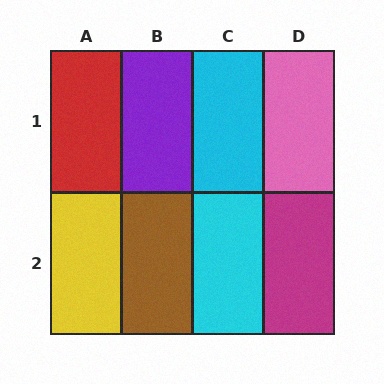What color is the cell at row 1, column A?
Red.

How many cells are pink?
1 cell is pink.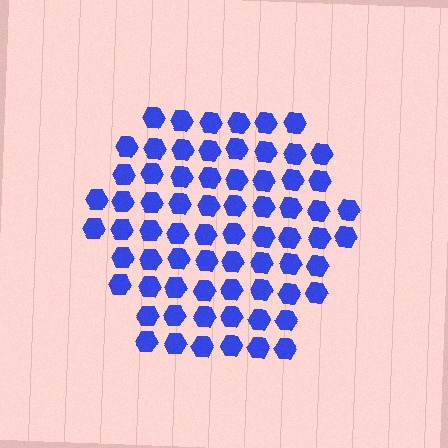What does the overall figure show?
The overall figure shows a hexagon.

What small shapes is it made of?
It is made of small hexagons.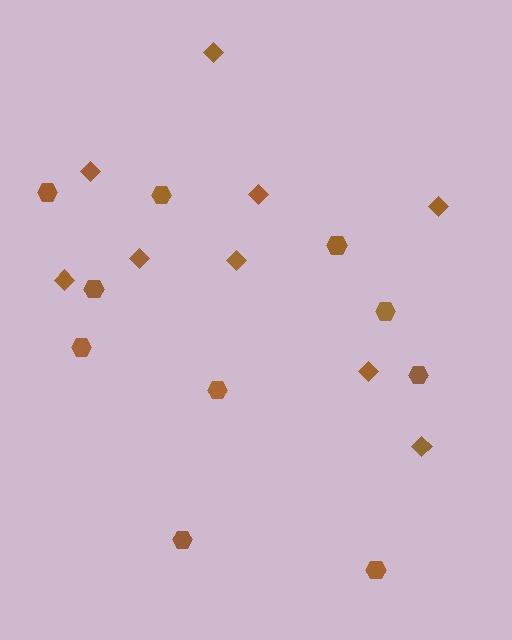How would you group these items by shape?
There are 2 groups: one group of diamonds (9) and one group of hexagons (10).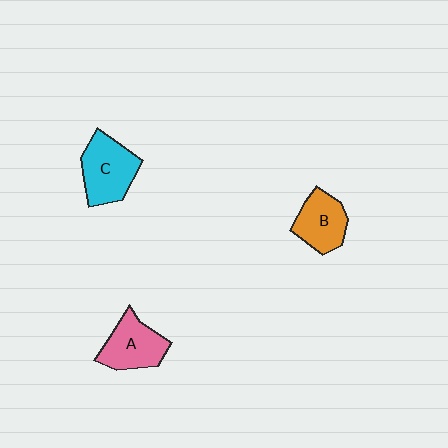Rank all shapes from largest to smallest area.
From largest to smallest: C (cyan), A (pink), B (orange).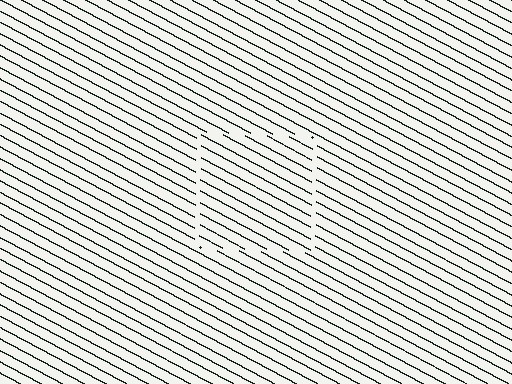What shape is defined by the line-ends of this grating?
An illusory square. The interior of the shape contains the same grating, shifted by half a period — the contour is defined by the phase discontinuity where line-ends from the inner and outer gratings abut.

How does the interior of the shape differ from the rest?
The interior of the shape contains the same grating, shifted by half a period — the contour is defined by the phase discontinuity where line-ends from the inner and outer gratings abut.